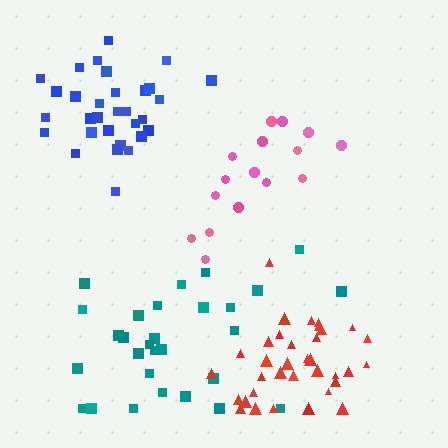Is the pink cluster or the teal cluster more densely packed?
Pink.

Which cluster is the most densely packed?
Red.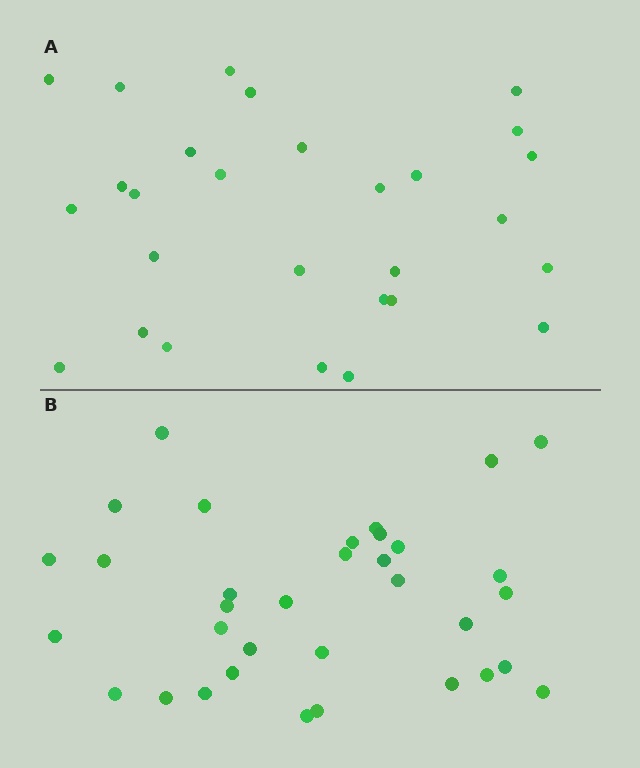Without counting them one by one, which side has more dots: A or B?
Region B (the bottom region) has more dots.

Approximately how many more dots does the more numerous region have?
Region B has about 6 more dots than region A.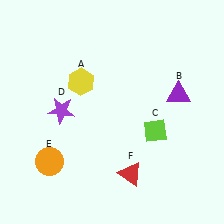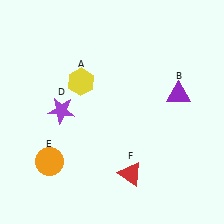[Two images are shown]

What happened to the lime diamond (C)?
The lime diamond (C) was removed in Image 2. It was in the bottom-right area of Image 1.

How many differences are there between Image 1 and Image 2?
There is 1 difference between the two images.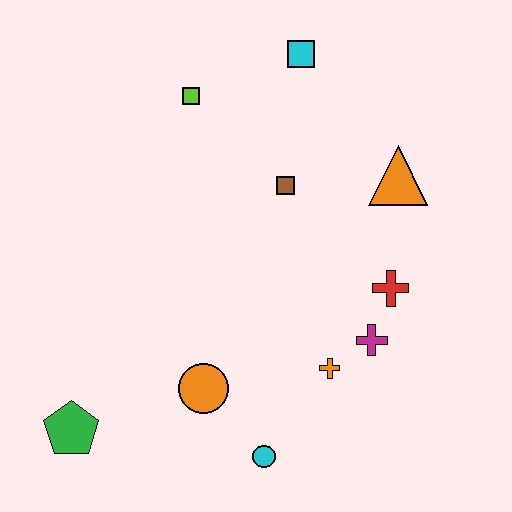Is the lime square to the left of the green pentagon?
No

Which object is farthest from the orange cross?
The cyan square is farthest from the orange cross.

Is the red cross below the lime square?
Yes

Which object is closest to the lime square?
The cyan square is closest to the lime square.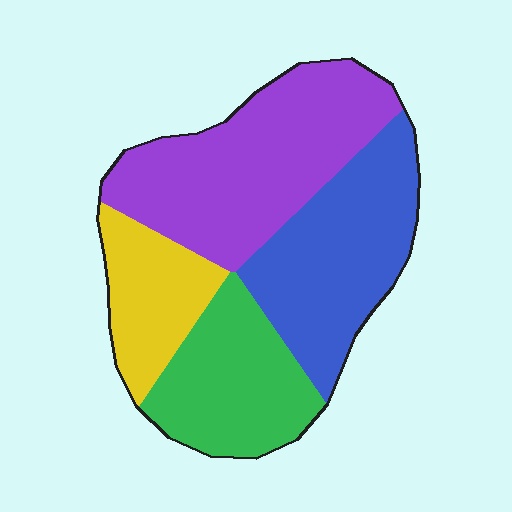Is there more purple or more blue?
Purple.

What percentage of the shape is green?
Green covers about 20% of the shape.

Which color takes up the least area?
Yellow, at roughly 15%.